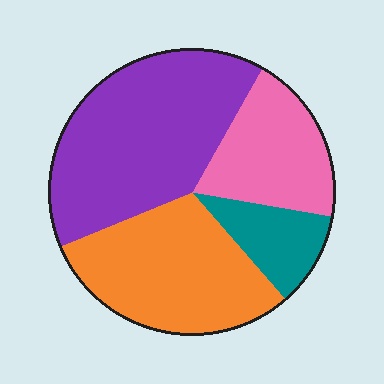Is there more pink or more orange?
Orange.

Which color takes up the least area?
Teal, at roughly 10%.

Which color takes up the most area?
Purple, at roughly 40%.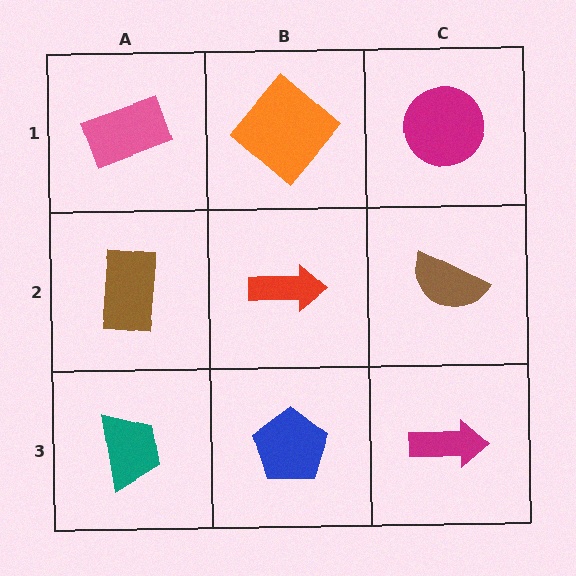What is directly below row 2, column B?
A blue pentagon.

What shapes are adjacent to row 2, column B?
An orange diamond (row 1, column B), a blue pentagon (row 3, column B), a brown rectangle (row 2, column A), a brown semicircle (row 2, column C).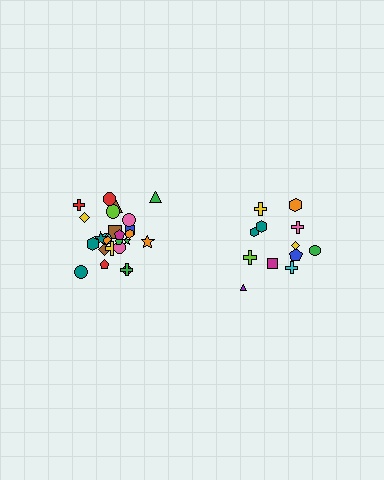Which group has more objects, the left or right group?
The left group.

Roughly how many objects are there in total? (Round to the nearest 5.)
Roughly 35 objects in total.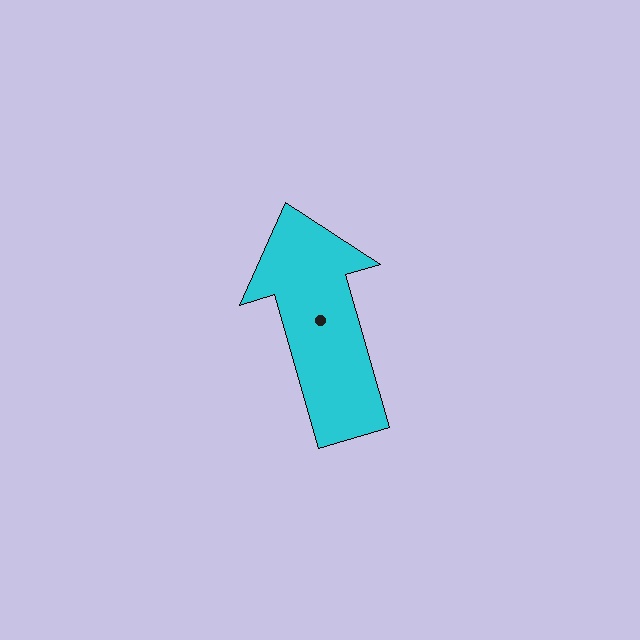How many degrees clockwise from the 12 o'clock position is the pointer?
Approximately 344 degrees.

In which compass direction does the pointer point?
North.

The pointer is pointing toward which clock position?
Roughly 11 o'clock.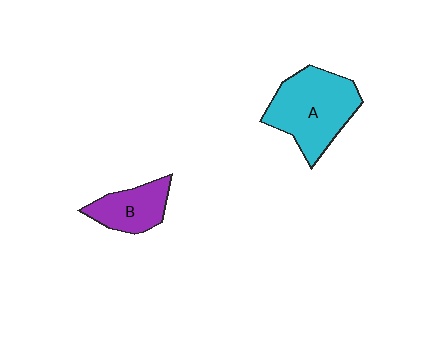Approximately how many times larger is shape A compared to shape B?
Approximately 1.9 times.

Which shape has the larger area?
Shape A (cyan).